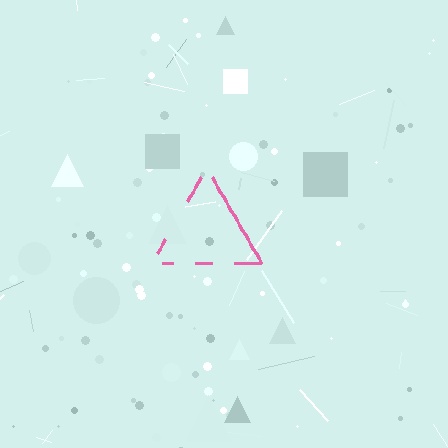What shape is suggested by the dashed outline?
The dashed outline suggests a triangle.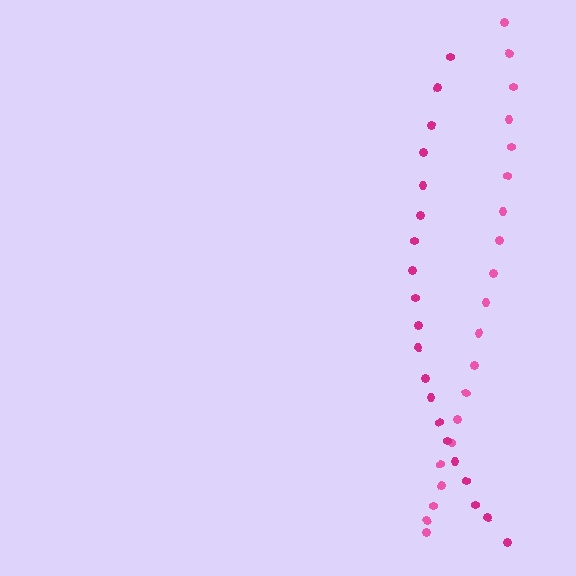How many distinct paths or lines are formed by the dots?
There are 2 distinct paths.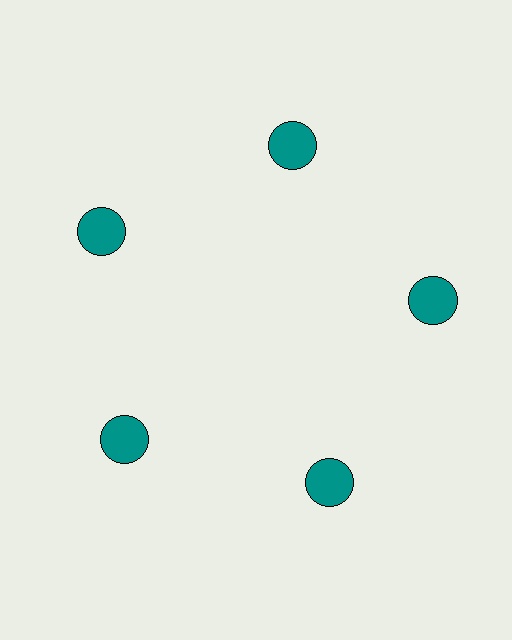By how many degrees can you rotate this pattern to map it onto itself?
The pattern maps onto itself every 72 degrees of rotation.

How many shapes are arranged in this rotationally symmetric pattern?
There are 5 shapes, arranged in 5 groups of 1.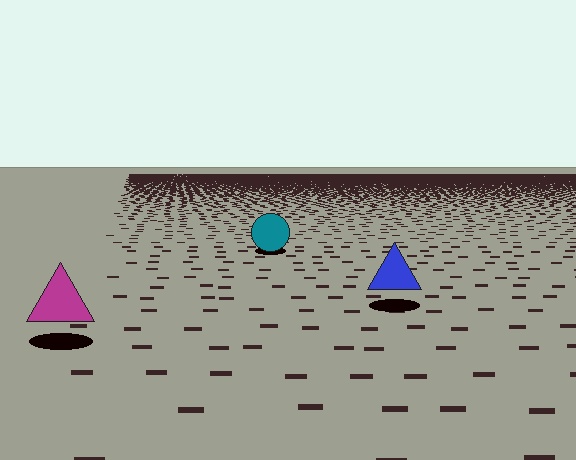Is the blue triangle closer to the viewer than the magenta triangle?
No. The magenta triangle is closer — you can tell from the texture gradient: the ground texture is coarser near it.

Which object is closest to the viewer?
The magenta triangle is closest. The texture marks near it are larger and more spread out.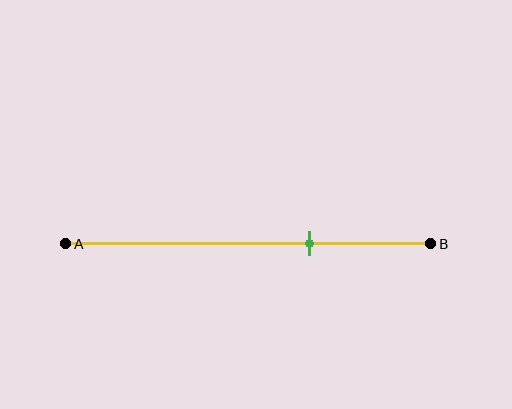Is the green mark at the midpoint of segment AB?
No, the mark is at about 65% from A, not at the 50% midpoint.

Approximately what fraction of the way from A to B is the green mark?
The green mark is approximately 65% of the way from A to B.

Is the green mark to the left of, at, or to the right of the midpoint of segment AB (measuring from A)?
The green mark is to the right of the midpoint of segment AB.